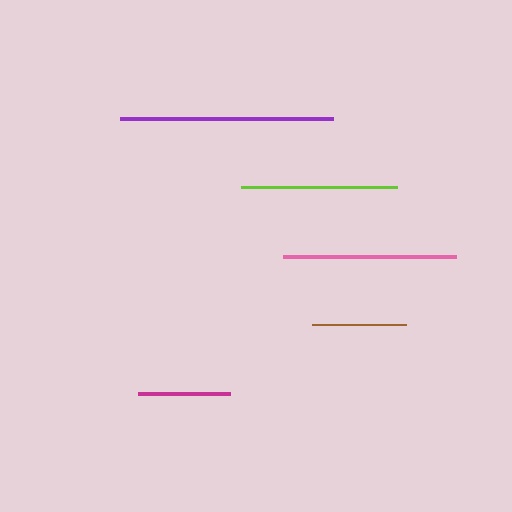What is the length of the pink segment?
The pink segment is approximately 174 pixels long.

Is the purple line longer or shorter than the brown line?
The purple line is longer than the brown line.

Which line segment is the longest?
The purple line is the longest at approximately 212 pixels.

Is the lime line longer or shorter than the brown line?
The lime line is longer than the brown line.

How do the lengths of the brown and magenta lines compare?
The brown and magenta lines are approximately the same length.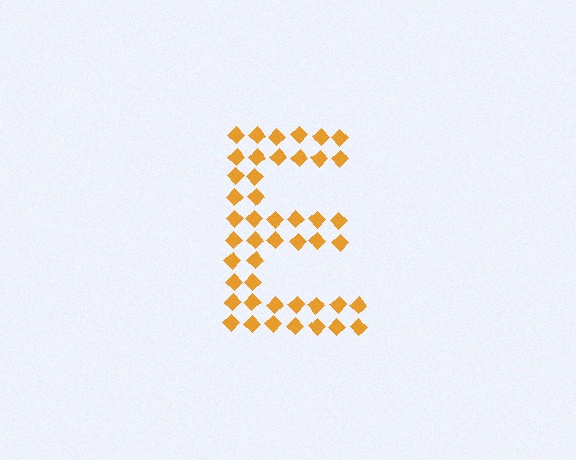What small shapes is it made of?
It is made of small diamonds.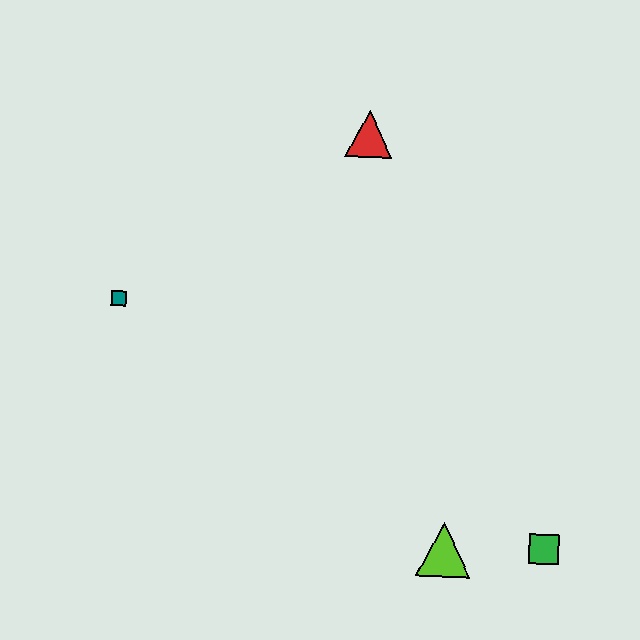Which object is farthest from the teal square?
The green square is farthest from the teal square.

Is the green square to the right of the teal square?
Yes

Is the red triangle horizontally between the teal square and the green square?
Yes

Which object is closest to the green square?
The lime triangle is closest to the green square.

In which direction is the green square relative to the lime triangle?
The green square is to the right of the lime triangle.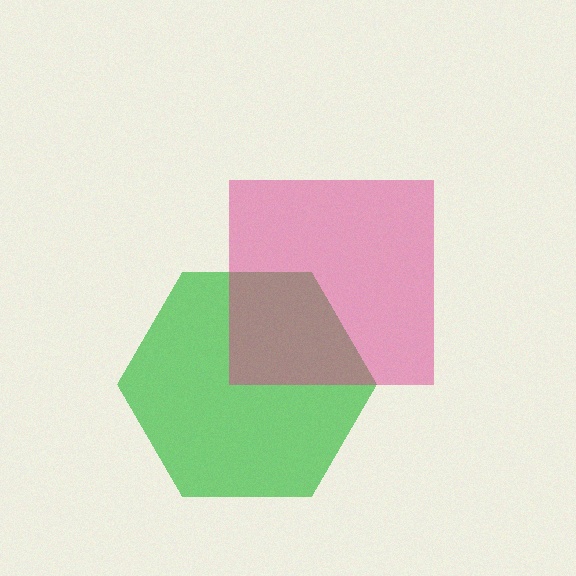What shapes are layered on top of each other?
The layered shapes are: a green hexagon, a magenta square.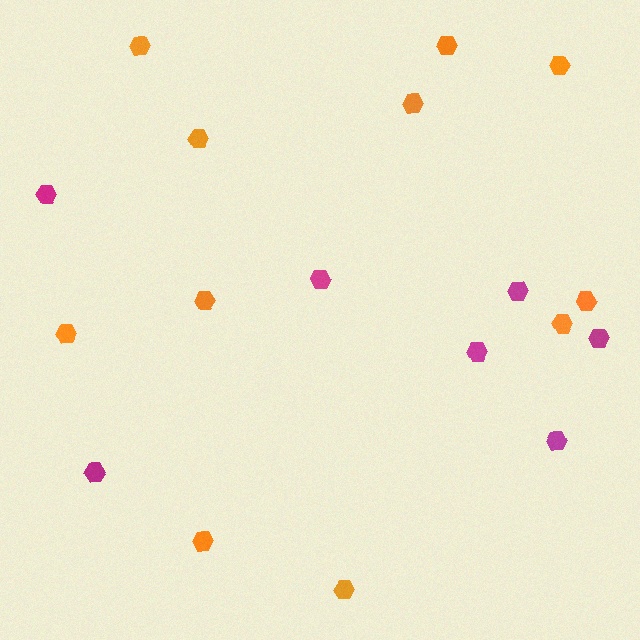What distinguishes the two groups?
There are 2 groups: one group of magenta hexagons (7) and one group of orange hexagons (11).